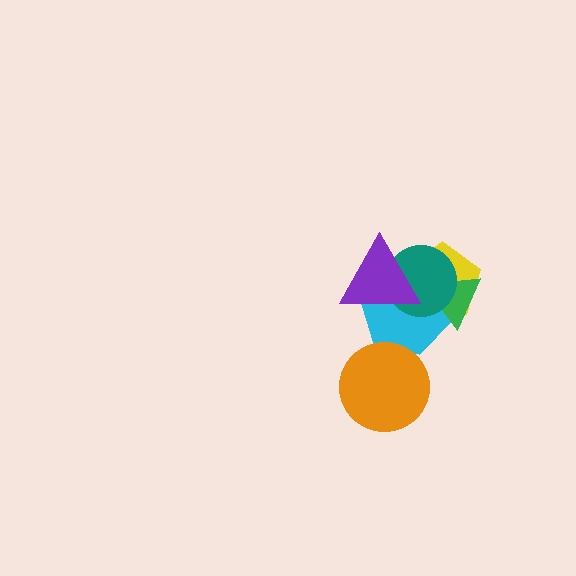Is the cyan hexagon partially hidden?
Yes, it is partially covered by another shape.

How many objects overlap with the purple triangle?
3 objects overlap with the purple triangle.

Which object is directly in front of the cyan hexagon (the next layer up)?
The orange circle is directly in front of the cyan hexagon.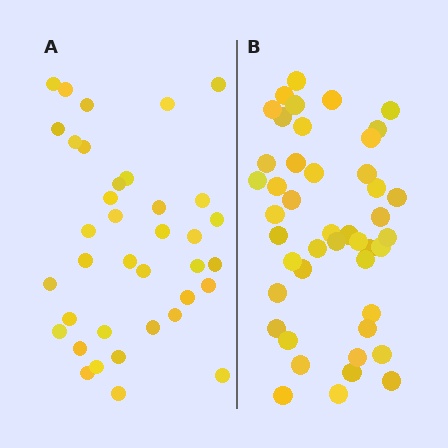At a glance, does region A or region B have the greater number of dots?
Region B (the right region) has more dots.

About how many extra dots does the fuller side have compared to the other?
Region B has roughly 8 or so more dots than region A.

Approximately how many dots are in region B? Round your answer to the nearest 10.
About 40 dots. (The exact count is 45, which rounds to 40.)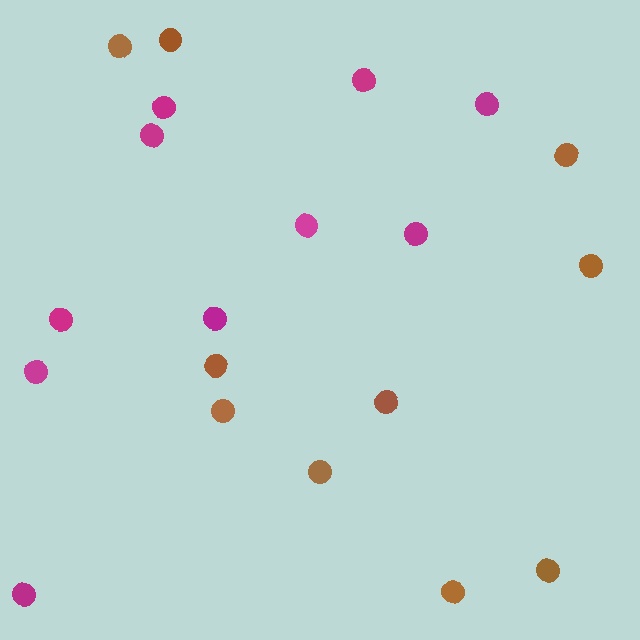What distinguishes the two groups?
There are 2 groups: one group of brown circles (10) and one group of magenta circles (10).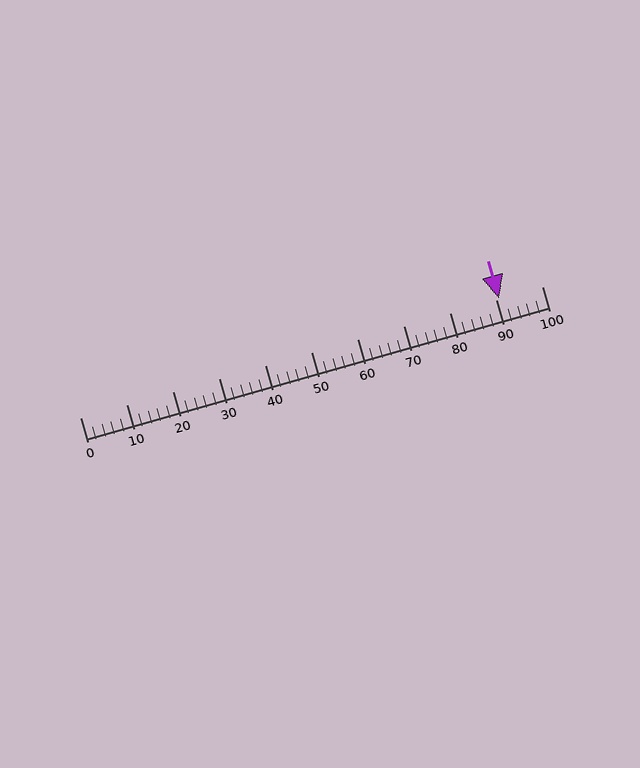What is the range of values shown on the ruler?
The ruler shows values from 0 to 100.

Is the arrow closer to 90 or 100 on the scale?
The arrow is closer to 90.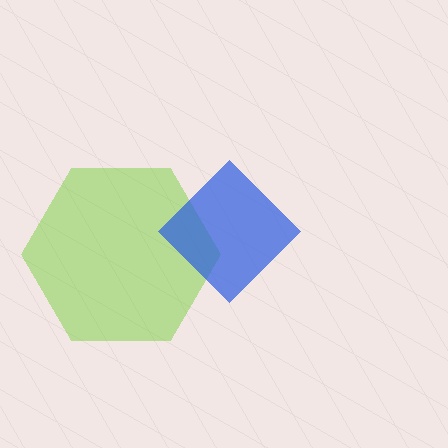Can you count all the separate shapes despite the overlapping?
Yes, there are 2 separate shapes.